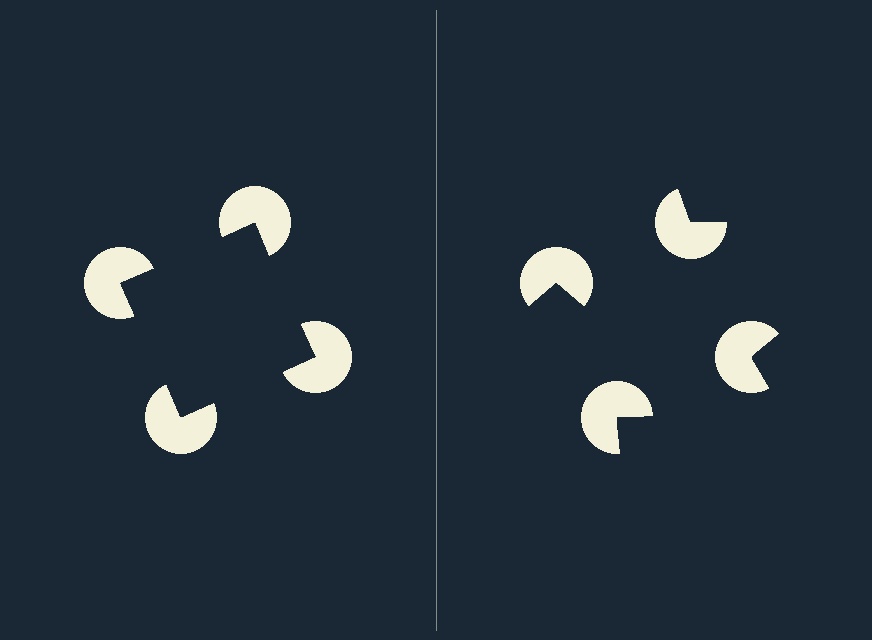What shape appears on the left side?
An illusory square.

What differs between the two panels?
The pac-man discs are positioned identically on both sides; only the wedge orientations differ. On the left they align to a square; on the right they are misaligned.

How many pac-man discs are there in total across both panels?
8 — 4 on each side.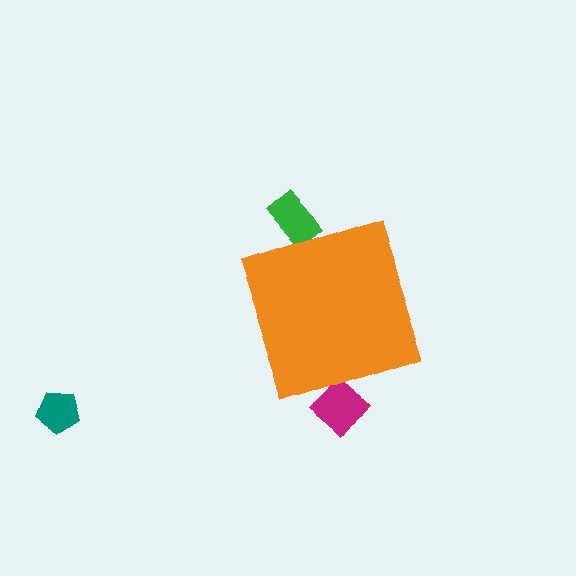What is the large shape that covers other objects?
An orange diamond.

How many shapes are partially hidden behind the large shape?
2 shapes are partially hidden.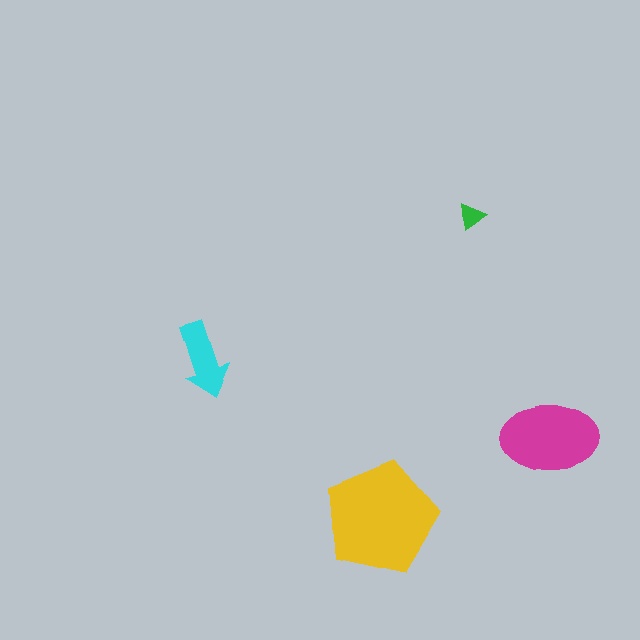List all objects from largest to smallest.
The yellow pentagon, the magenta ellipse, the cyan arrow, the green triangle.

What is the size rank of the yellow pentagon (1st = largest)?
1st.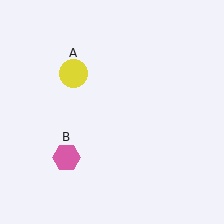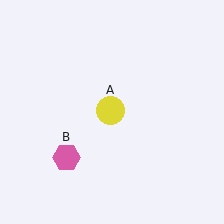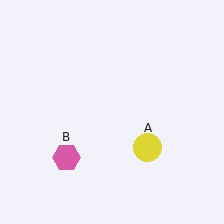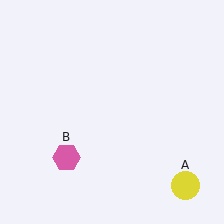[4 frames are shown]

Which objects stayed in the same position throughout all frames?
Pink hexagon (object B) remained stationary.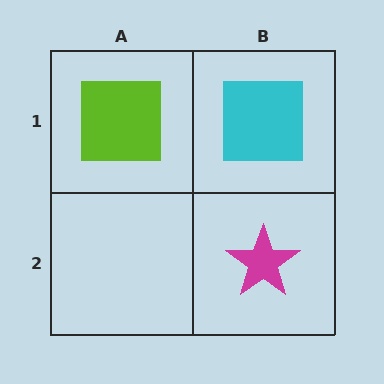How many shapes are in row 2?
1 shape.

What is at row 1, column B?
A cyan square.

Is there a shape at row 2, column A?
No, that cell is empty.